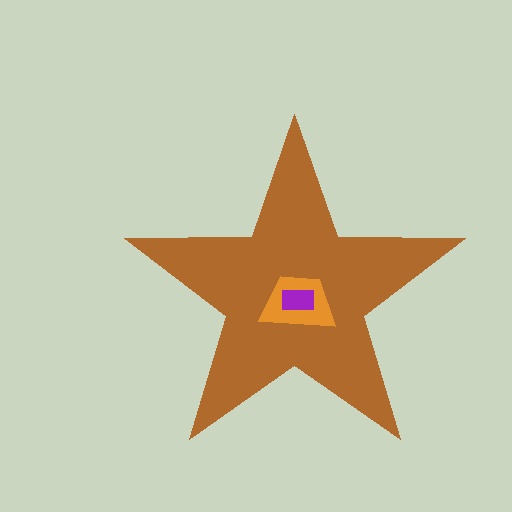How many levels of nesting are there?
3.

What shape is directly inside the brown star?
The orange trapezoid.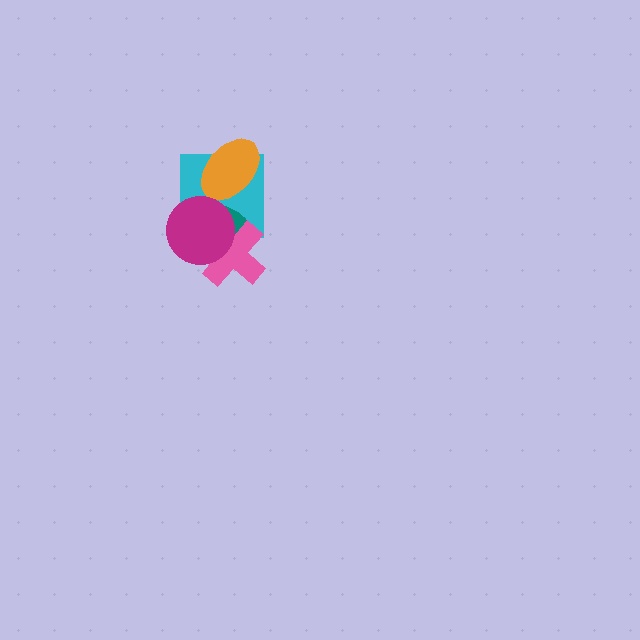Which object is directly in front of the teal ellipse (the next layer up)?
The pink cross is directly in front of the teal ellipse.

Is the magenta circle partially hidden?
No, no other shape covers it.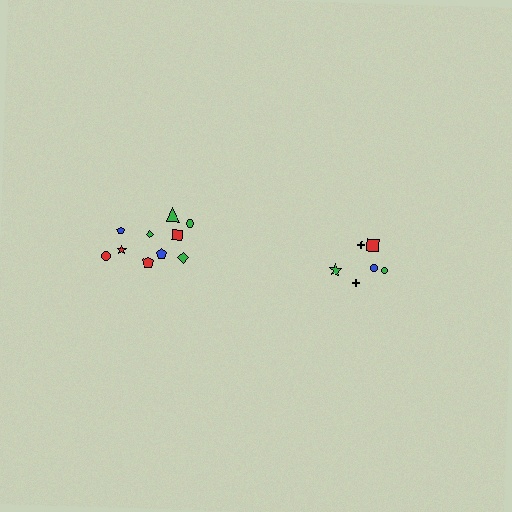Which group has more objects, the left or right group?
The left group.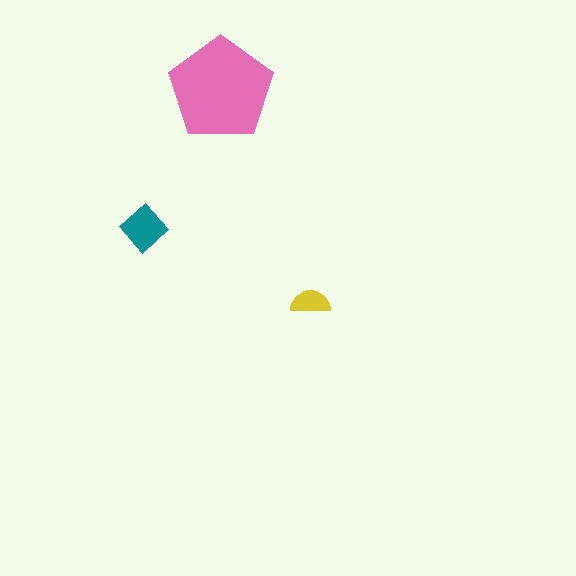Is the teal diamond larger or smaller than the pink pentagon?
Smaller.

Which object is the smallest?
The yellow semicircle.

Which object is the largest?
The pink pentagon.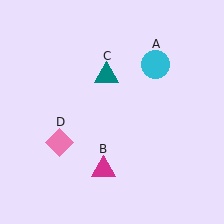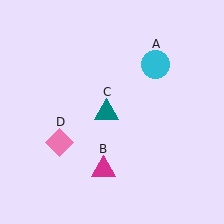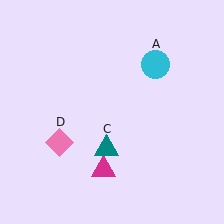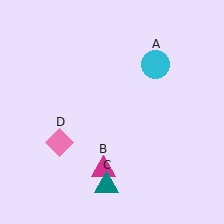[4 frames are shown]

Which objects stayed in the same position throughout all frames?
Cyan circle (object A) and magenta triangle (object B) and pink diamond (object D) remained stationary.